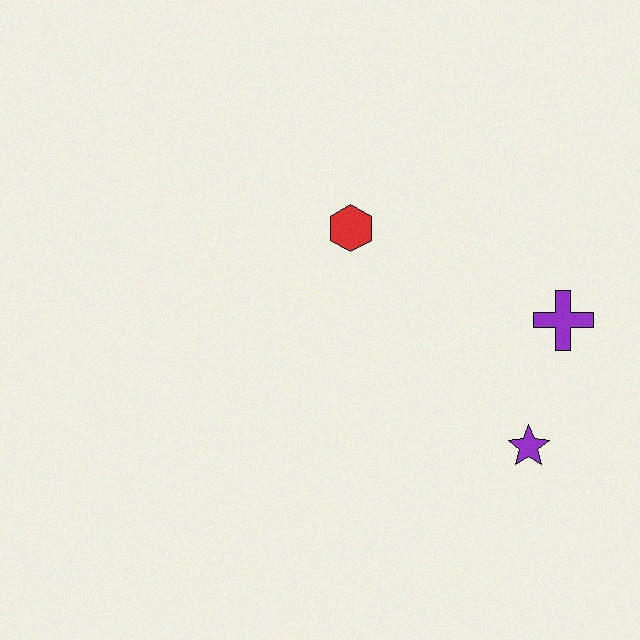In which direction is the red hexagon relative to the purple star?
The red hexagon is above the purple star.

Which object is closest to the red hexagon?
The purple cross is closest to the red hexagon.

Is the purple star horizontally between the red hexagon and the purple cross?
Yes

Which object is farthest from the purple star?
The red hexagon is farthest from the purple star.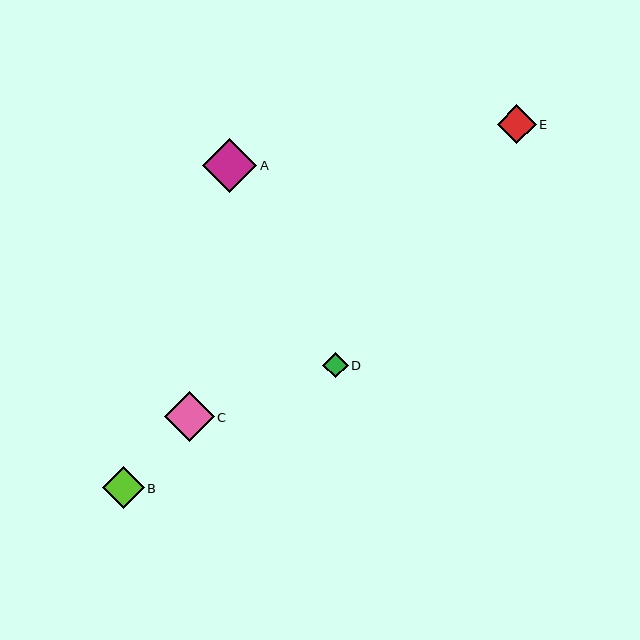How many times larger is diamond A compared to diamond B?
Diamond A is approximately 1.3 times the size of diamond B.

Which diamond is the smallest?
Diamond D is the smallest with a size of approximately 26 pixels.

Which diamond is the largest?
Diamond A is the largest with a size of approximately 54 pixels.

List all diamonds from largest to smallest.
From largest to smallest: A, C, B, E, D.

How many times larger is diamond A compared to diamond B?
Diamond A is approximately 1.3 times the size of diamond B.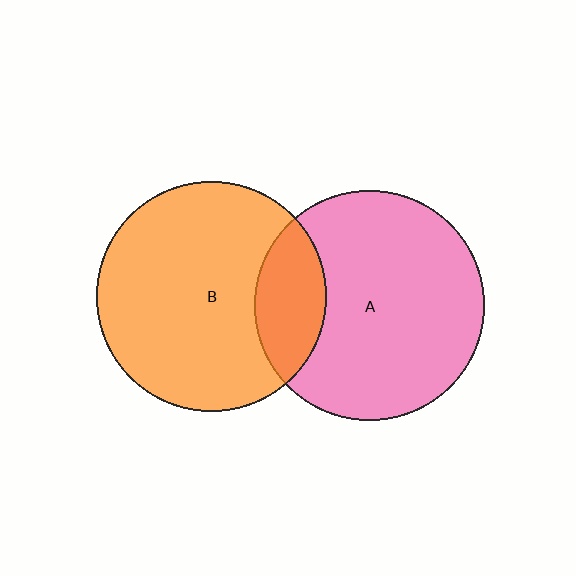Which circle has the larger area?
Circle A (pink).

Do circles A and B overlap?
Yes.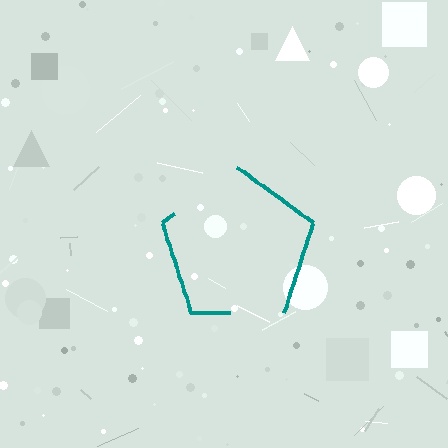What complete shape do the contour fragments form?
The contour fragments form a pentagon.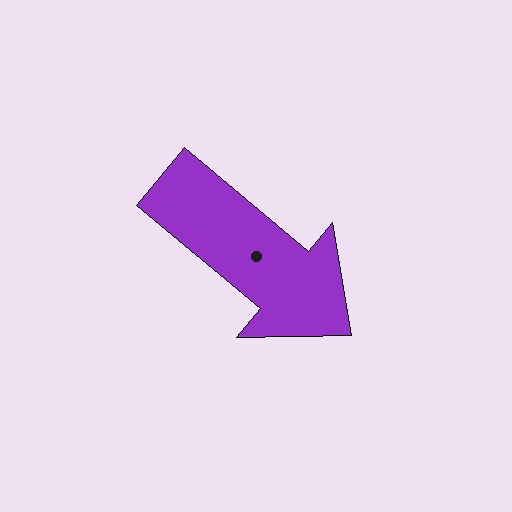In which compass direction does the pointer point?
Southeast.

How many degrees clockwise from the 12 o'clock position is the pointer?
Approximately 130 degrees.